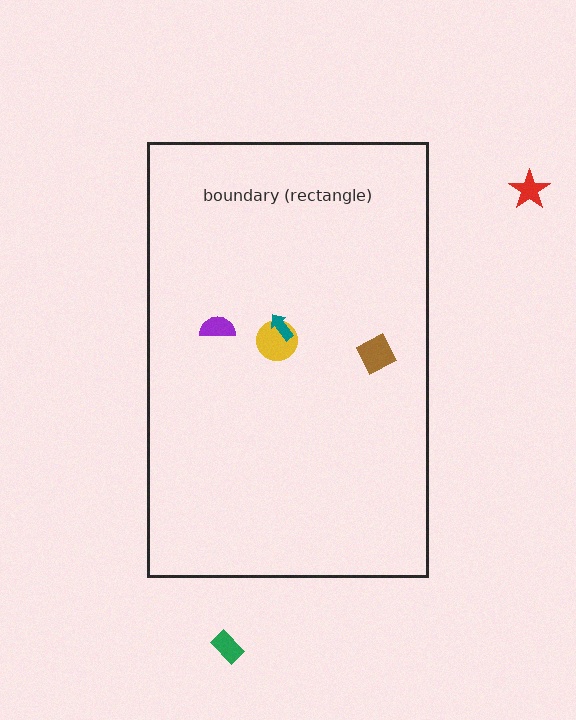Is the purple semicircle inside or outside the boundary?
Inside.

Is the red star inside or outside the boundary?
Outside.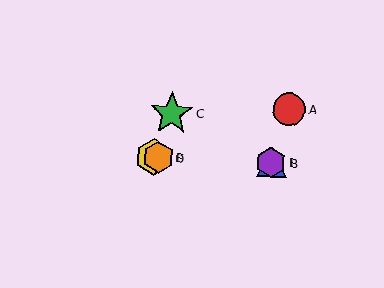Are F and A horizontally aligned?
No, F is at y≈157 and A is at y≈109.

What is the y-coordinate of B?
Object B is at y≈162.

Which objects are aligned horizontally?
Objects B, D, E, F are aligned horizontally.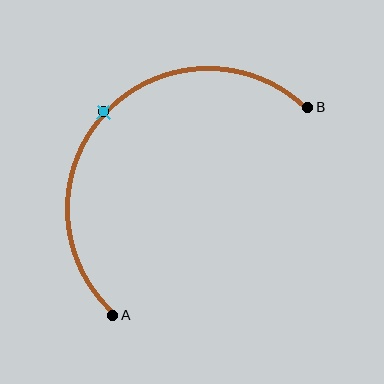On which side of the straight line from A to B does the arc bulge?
The arc bulges above and to the left of the straight line connecting A and B.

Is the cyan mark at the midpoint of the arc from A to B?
Yes. The cyan mark lies on the arc at equal arc-length from both A and B — it is the arc midpoint.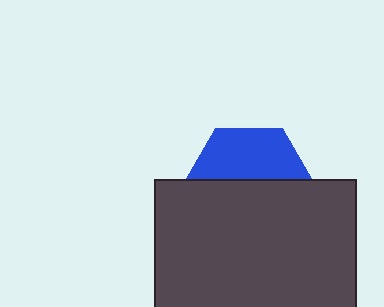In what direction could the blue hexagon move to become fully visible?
The blue hexagon could move up. That would shift it out from behind the dark gray rectangle entirely.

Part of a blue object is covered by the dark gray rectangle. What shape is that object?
It is a hexagon.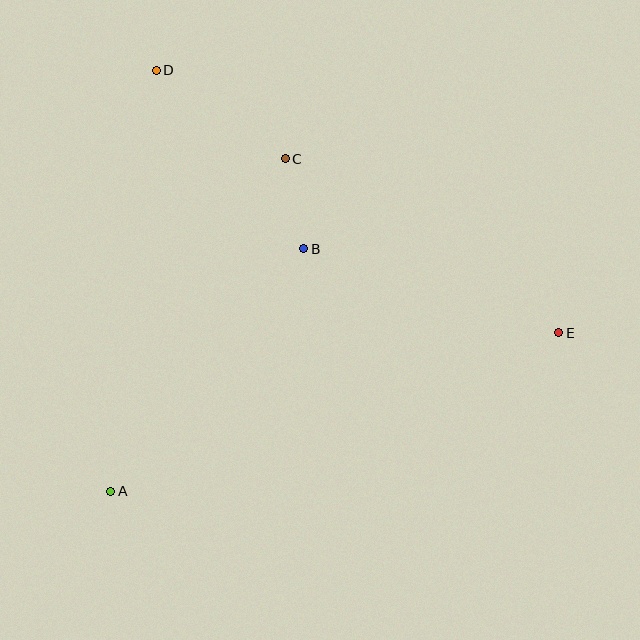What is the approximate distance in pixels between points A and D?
The distance between A and D is approximately 423 pixels.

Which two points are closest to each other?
Points B and C are closest to each other.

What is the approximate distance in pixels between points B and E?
The distance between B and E is approximately 268 pixels.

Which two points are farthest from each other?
Points D and E are farthest from each other.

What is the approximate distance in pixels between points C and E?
The distance between C and E is approximately 324 pixels.